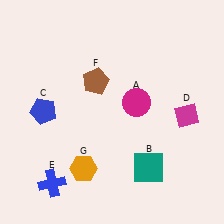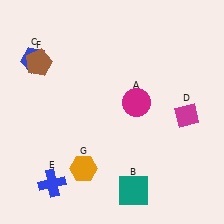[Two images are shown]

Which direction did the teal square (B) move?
The teal square (B) moved down.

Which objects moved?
The objects that moved are: the teal square (B), the blue pentagon (C), the brown pentagon (F).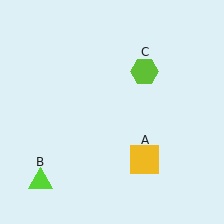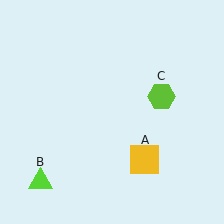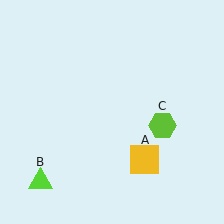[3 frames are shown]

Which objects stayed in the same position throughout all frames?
Yellow square (object A) and lime triangle (object B) remained stationary.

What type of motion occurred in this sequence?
The lime hexagon (object C) rotated clockwise around the center of the scene.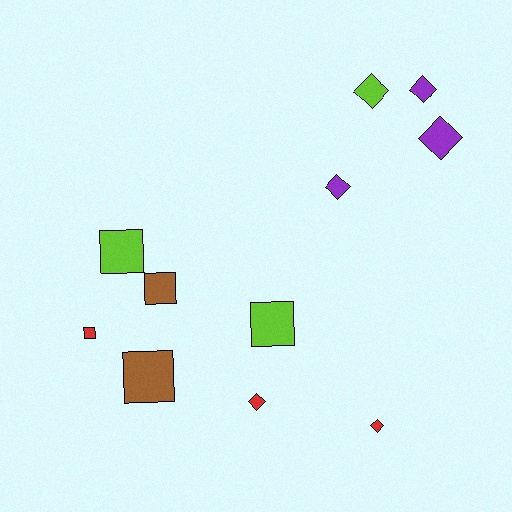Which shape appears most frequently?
Diamond, with 6 objects.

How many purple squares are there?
There are no purple squares.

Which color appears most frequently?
Purple, with 3 objects.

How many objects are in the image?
There are 11 objects.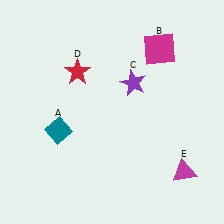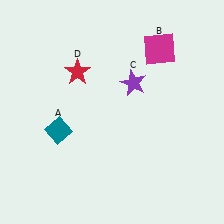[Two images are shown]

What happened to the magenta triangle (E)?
The magenta triangle (E) was removed in Image 2. It was in the bottom-right area of Image 1.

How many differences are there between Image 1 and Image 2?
There is 1 difference between the two images.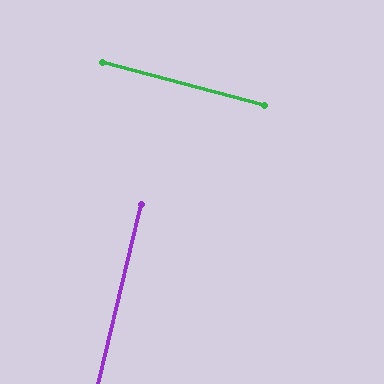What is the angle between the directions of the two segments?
Approximately 88 degrees.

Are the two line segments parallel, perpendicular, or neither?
Perpendicular — they meet at approximately 88°.